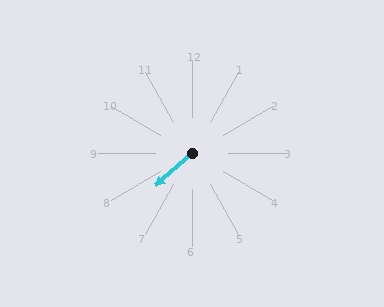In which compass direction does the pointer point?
Southwest.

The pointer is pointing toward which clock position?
Roughly 8 o'clock.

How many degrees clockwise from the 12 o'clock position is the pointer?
Approximately 229 degrees.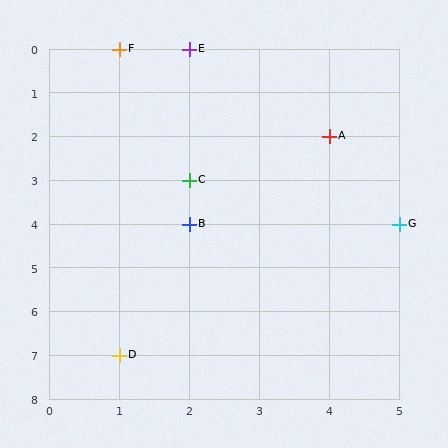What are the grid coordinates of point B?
Point B is at grid coordinates (2, 4).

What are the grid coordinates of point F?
Point F is at grid coordinates (1, 0).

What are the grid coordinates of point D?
Point D is at grid coordinates (1, 7).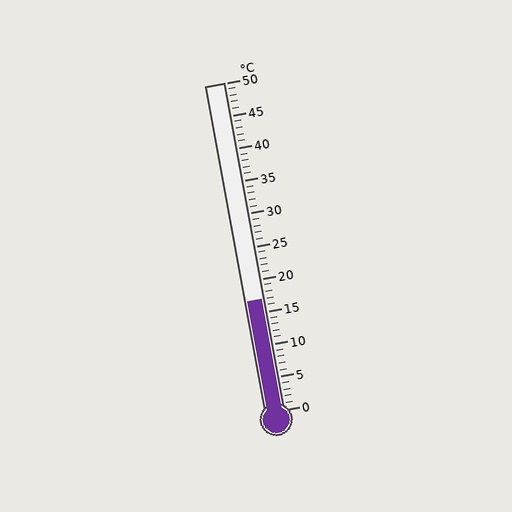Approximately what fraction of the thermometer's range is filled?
The thermometer is filled to approximately 35% of its range.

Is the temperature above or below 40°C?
The temperature is below 40°C.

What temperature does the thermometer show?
The thermometer shows approximately 17°C.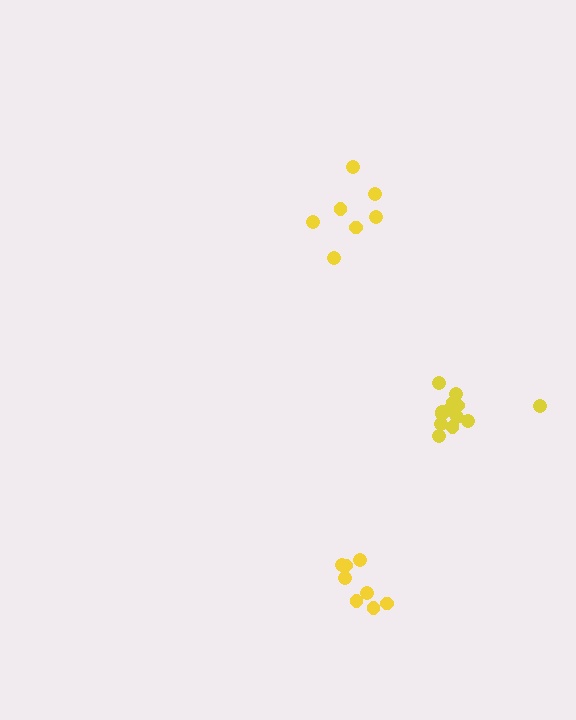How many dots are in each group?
Group 1: 8 dots, Group 2: 13 dots, Group 3: 7 dots (28 total).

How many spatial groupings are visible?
There are 3 spatial groupings.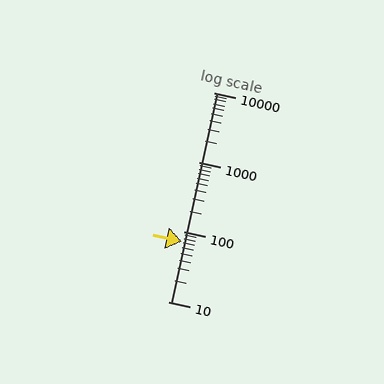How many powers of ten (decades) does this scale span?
The scale spans 3 decades, from 10 to 10000.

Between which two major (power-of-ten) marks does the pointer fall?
The pointer is between 10 and 100.